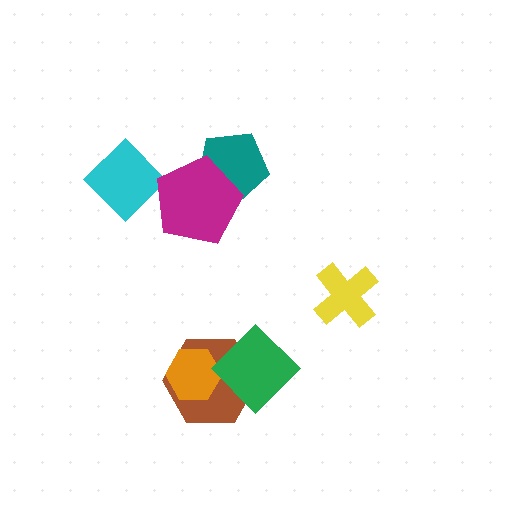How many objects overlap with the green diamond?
2 objects overlap with the green diamond.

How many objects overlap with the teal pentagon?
1 object overlaps with the teal pentagon.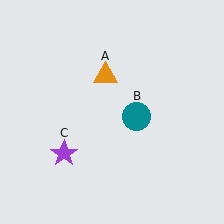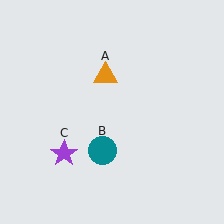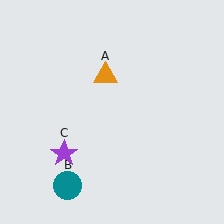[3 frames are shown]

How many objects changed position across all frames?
1 object changed position: teal circle (object B).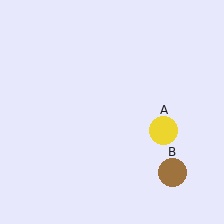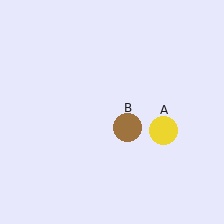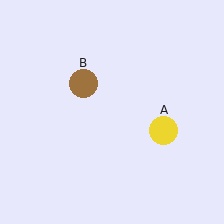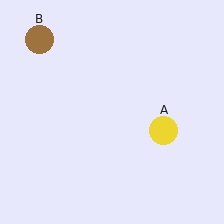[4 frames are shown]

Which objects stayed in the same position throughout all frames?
Yellow circle (object A) remained stationary.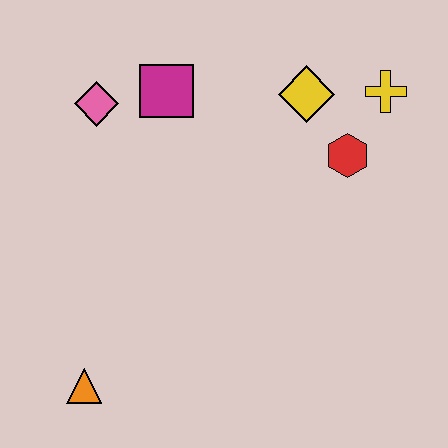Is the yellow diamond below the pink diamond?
No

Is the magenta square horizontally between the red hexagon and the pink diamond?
Yes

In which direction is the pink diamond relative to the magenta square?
The pink diamond is to the left of the magenta square.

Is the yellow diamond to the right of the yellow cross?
No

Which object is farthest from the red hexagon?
The orange triangle is farthest from the red hexagon.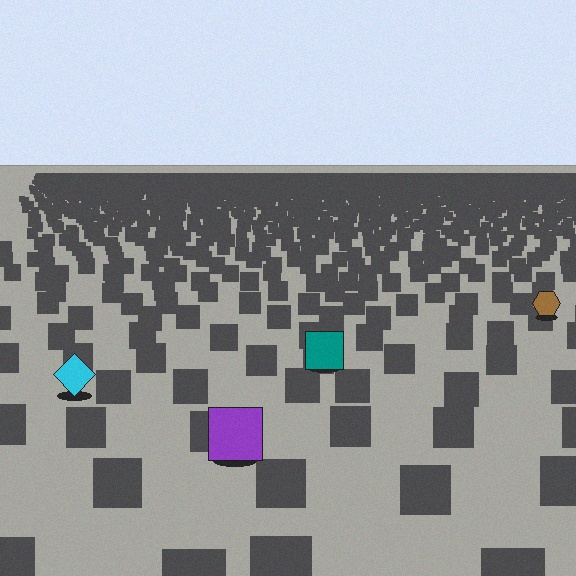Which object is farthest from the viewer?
The brown hexagon is farthest from the viewer. It appears smaller and the ground texture around it is denser.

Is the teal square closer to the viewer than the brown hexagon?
Yes. The teal square is closer — you can tell from the texture gradient: the ground texture is coarser near it.